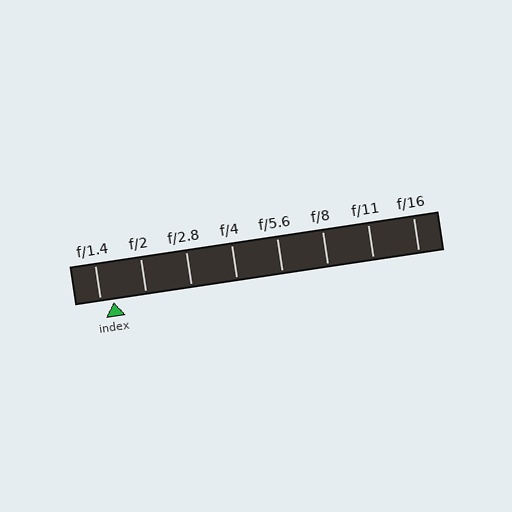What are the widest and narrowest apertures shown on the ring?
The widest aperture shown is f/1.4 and the narrowest is f/16.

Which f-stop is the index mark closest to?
The index mark is closest to f/1.4.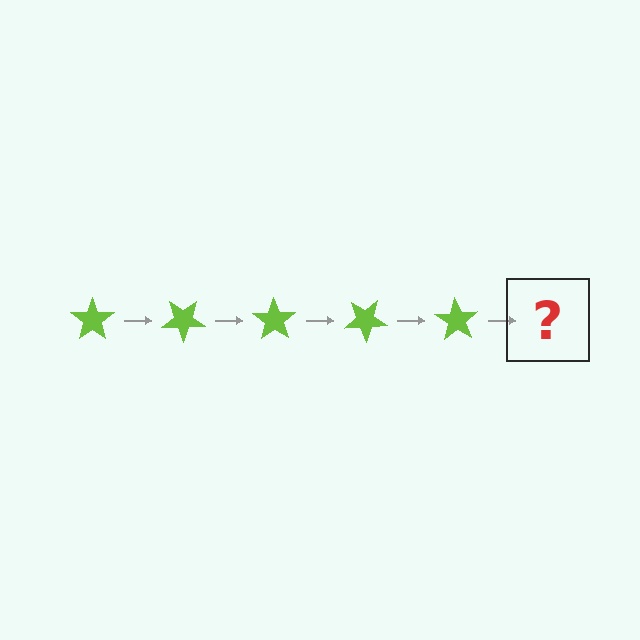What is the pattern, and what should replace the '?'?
The pattern is that the star rotates 35 degrees each step. The '?' should be a lime star rotated 175 degrees.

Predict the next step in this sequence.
The next step is a lime star rotated 175 degrees.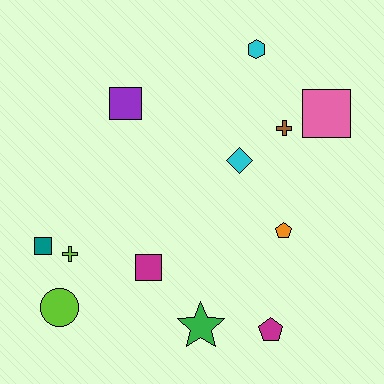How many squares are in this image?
There are 4 squares.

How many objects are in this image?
There are 12 objects.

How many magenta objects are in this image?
There are 2 magenta objects.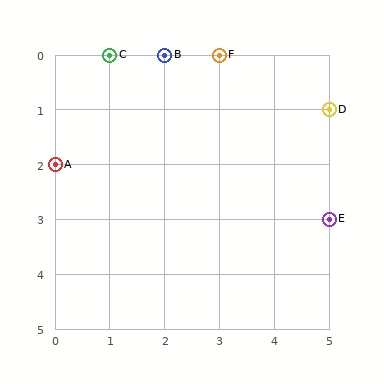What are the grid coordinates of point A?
Point A is at grid coordinates (0, 2).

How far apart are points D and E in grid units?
Points D and E are 2 rows apart.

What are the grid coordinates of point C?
Point C is at grid coordinates (1, 0).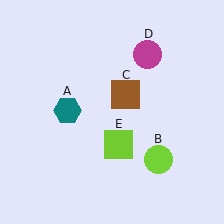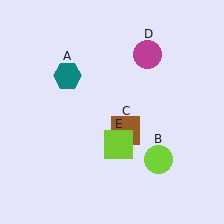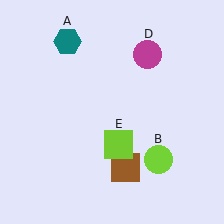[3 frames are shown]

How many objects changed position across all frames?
2 objects changed position: teal hexagon (object A), brown square (object C).